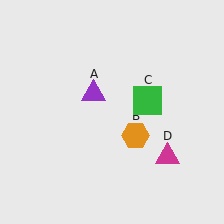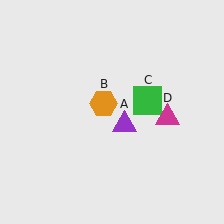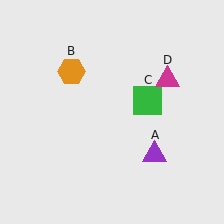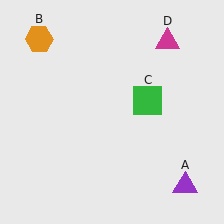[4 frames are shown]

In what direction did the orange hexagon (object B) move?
The orange hexagon (object B) moved up and to the left.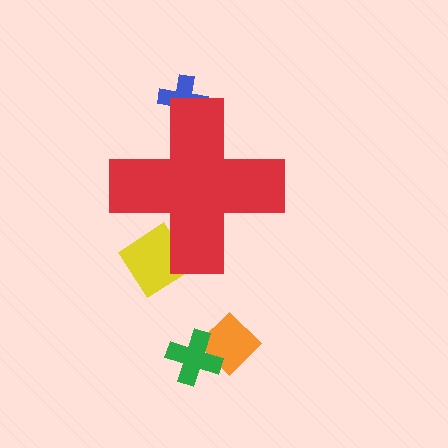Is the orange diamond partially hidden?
No, the orange diamond is fully visible.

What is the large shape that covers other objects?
A red cross.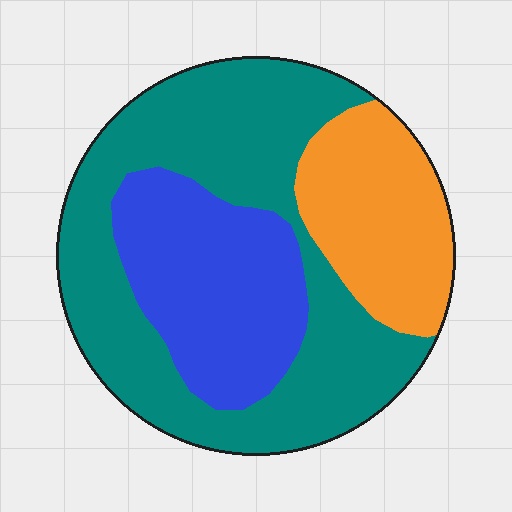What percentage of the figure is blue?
Blue covers 26% of the figure.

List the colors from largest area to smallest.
From largest to smallest: teal, blue, orange.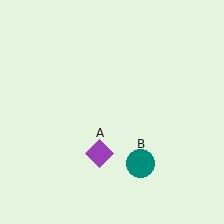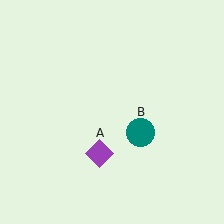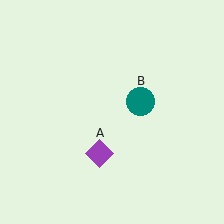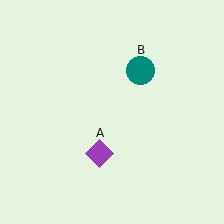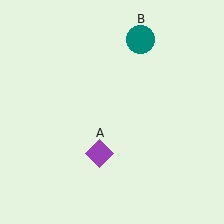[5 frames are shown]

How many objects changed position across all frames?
1 object changed position: teal circle (object B).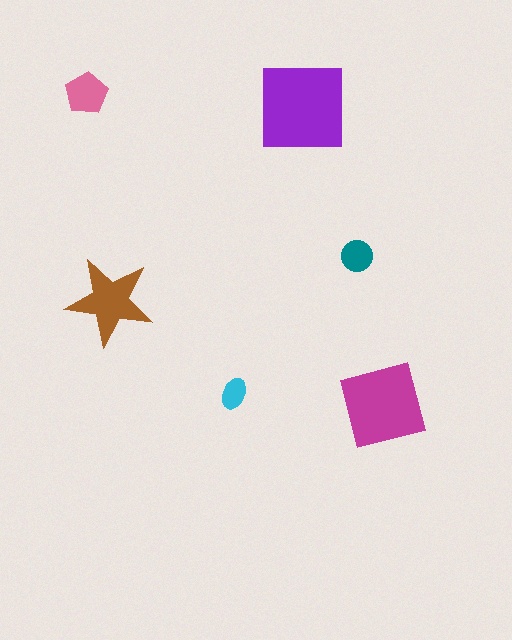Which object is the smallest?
The cyan ellipse.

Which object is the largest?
The purple square.